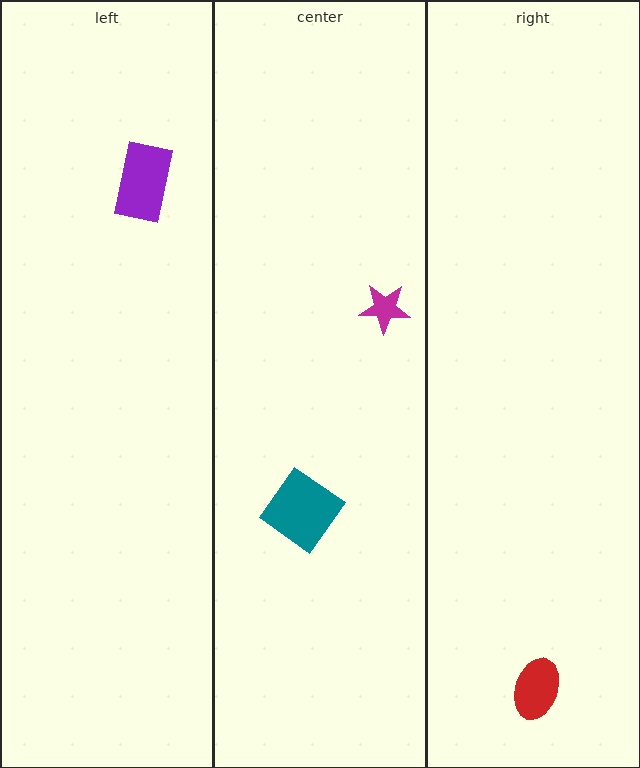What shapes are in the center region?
The magenta star, the teal diamond.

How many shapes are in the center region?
2.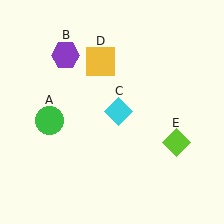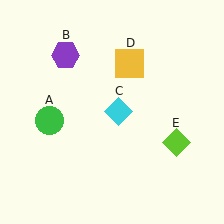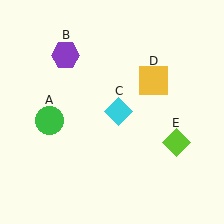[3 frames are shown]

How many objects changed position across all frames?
1 object changed position: yellow square (object D).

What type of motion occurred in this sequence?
The yellow square (object D) rotated clockwise around the center of the scene.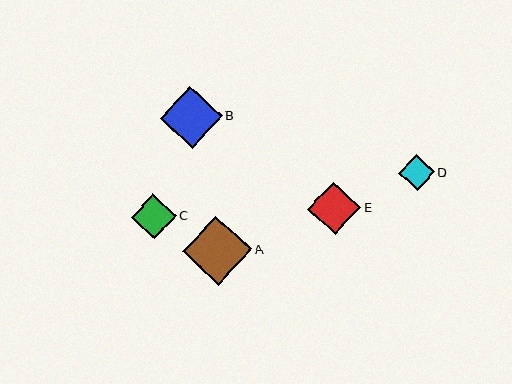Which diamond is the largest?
Diamond A is the largest with a size of approximately 69 pixels.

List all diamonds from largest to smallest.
From largest to smallest: A, B, E, C, D.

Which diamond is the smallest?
Diamond D is the smallest with a size of approximately 36 pixels.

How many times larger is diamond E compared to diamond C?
Diamond E is approximately 1.2 times the size of diamond C.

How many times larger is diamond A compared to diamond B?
Diamond A is approximately 1.1 times the size of diamond B.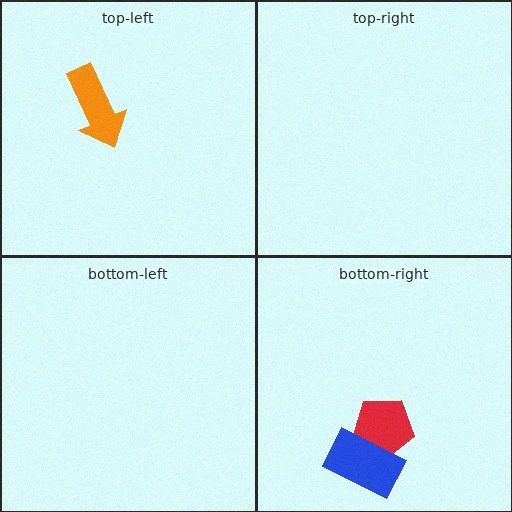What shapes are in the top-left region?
The orange arrow.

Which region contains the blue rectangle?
The bottom-right region.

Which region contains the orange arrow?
The top-left region.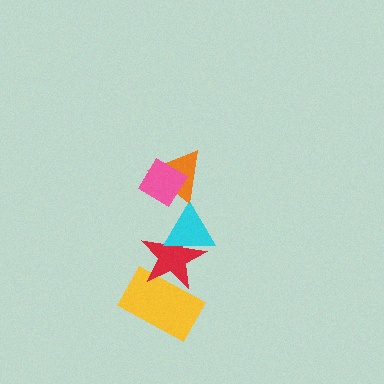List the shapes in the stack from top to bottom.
From top to bottom: the pink diamond, the orange triangle, the cyan triangle, the red star, the yellow rectangle.